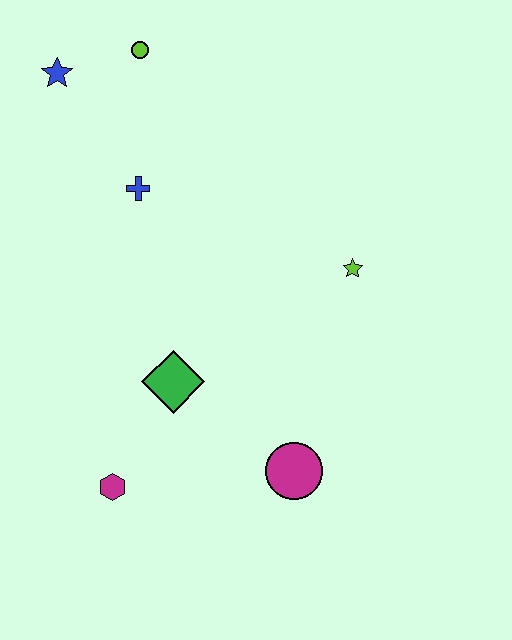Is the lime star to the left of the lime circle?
No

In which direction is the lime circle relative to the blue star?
The lime circle is to the right of the blue star.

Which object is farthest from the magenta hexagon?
The lime circle is farthest from the magenta hexagon.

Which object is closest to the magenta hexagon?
The green diamond is closest to the magenta hexagon.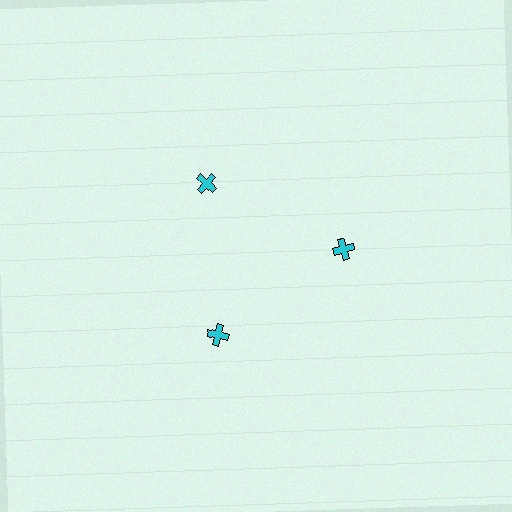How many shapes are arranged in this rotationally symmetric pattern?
There are 3 shapes, arranged in 3 groups of 1.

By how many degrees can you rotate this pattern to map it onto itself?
The pattern maps onto itself every 120 degrees of rotation.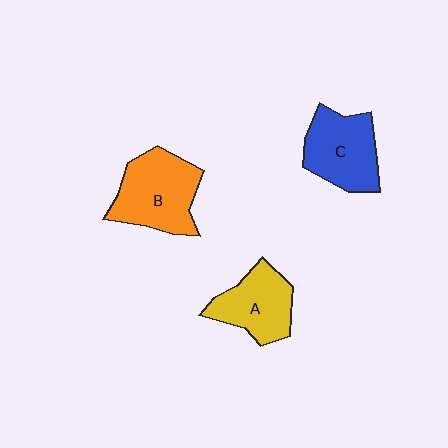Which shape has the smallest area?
Shape A (yellow).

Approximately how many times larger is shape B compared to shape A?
Approximately 1.3 times.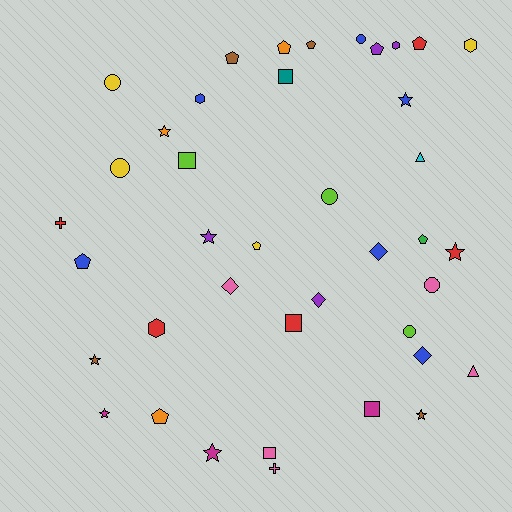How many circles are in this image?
There are 6 circles.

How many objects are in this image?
There are 40 objects.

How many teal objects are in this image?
There is 1 teal object.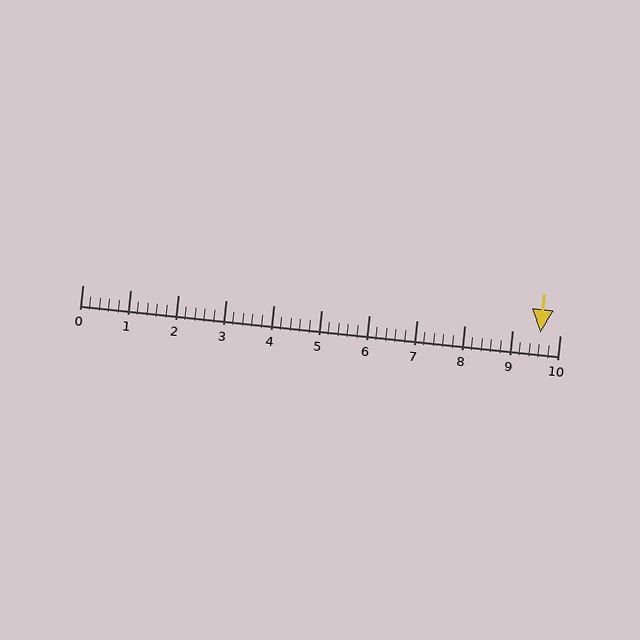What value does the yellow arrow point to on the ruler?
The yellow arrow points to approximately 9.6.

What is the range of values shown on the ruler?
The ruler shows values from 0 to 10.